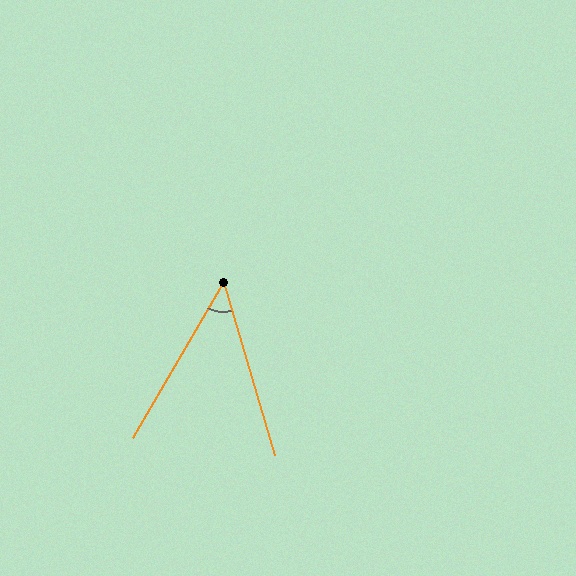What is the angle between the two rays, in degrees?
Approximately 47 degrees.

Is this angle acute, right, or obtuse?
It is acute.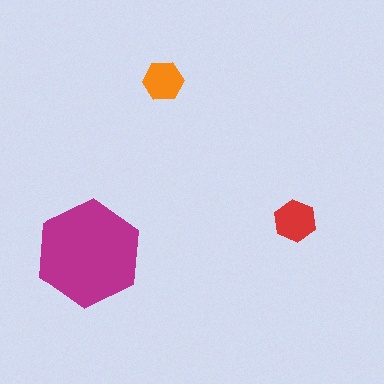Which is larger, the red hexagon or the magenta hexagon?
The magenta one.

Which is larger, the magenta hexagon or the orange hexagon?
The magenta one.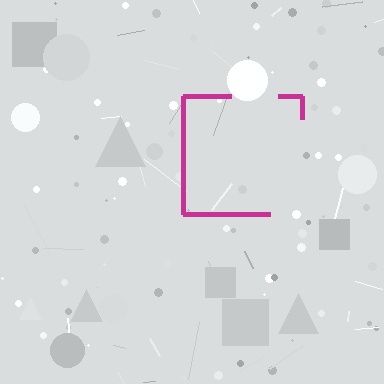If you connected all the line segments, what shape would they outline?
They would outline a square.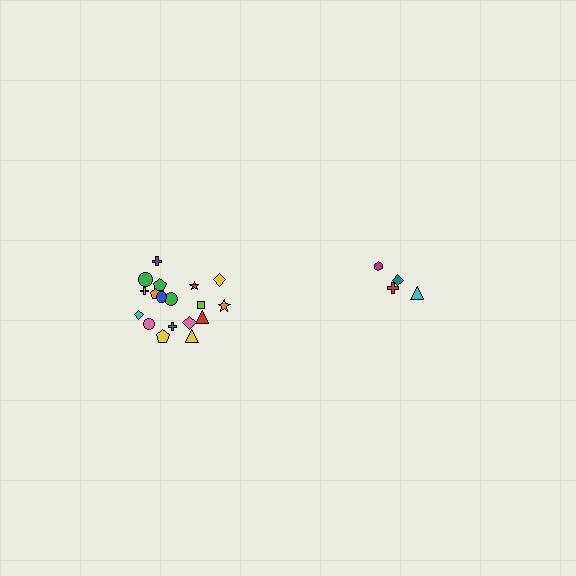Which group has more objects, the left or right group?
The left group.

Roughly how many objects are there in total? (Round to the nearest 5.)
Roughly 20 objects in total.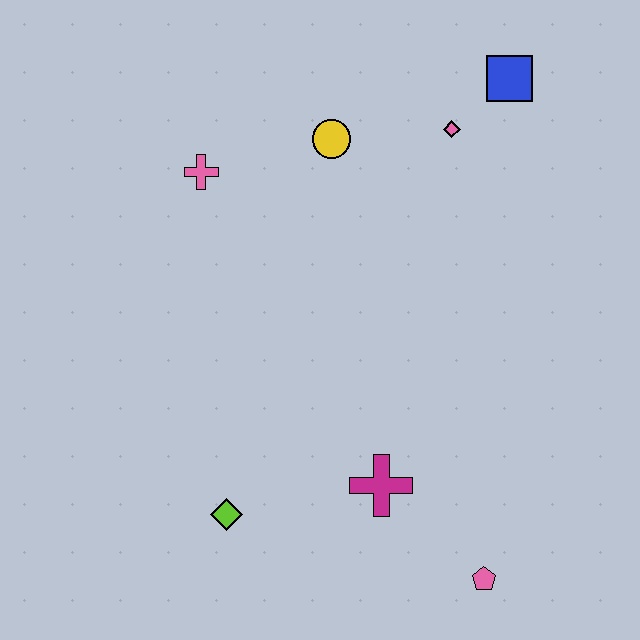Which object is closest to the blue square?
The pink diamond is closest to the blue square.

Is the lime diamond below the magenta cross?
Yes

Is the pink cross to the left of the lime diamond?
Yes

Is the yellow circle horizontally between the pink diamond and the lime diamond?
Yes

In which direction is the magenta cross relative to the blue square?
The magenta cross is below the blue square.